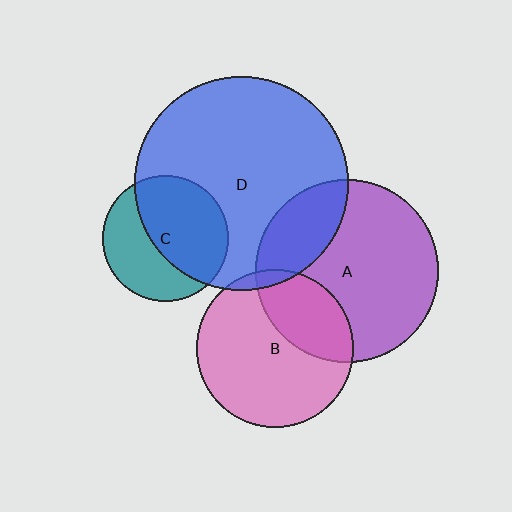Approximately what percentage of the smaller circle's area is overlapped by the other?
Approximately 30%.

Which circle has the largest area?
Circle D (blue).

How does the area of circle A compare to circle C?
Approximately 2.1 times.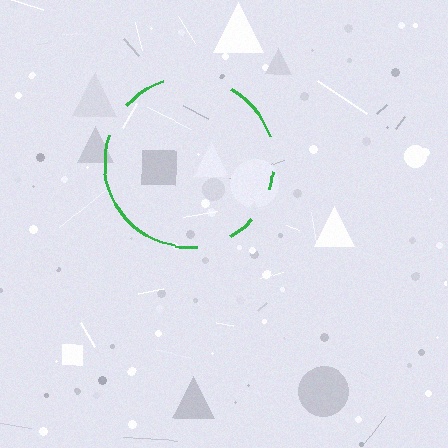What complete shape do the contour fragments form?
The contour fragments form a circle.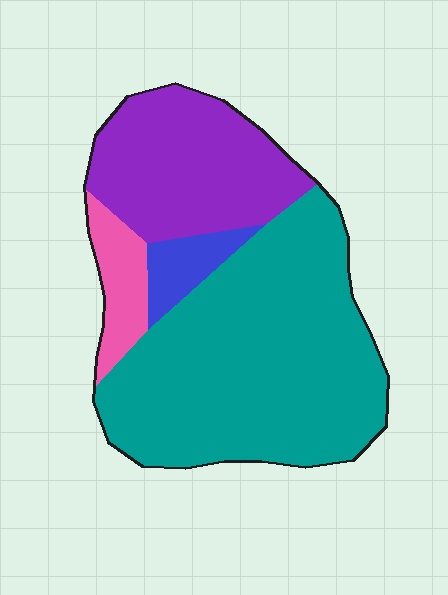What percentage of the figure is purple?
Purple takes up between a quarter and a half of the figure.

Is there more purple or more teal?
Teal.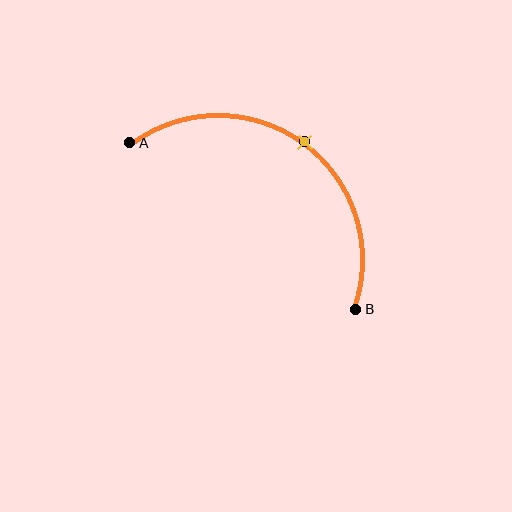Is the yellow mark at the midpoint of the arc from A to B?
Yes. The yellow mark lies on the arc at equal arc-length from both A and B — it is the arc midpoint.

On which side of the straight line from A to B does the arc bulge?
The arc bulges above and to the right of the straight line connecting A and B.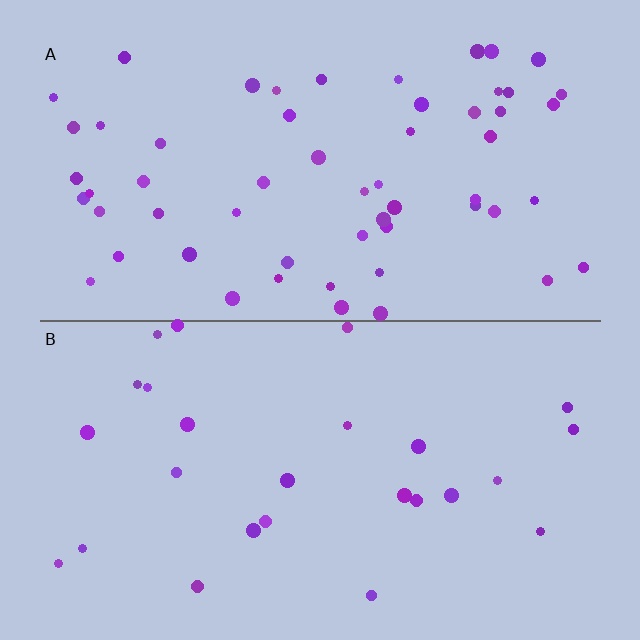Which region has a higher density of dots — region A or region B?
A (the top).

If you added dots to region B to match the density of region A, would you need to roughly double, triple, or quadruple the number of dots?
Approximately double.